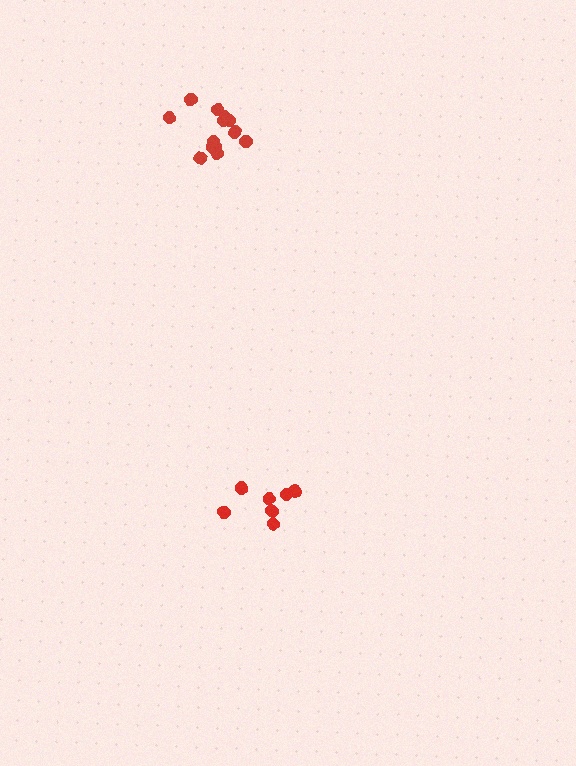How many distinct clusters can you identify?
There are 2 distinct clusters.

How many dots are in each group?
Group 1: 13 dots, Group 2: 7 dots (20 total).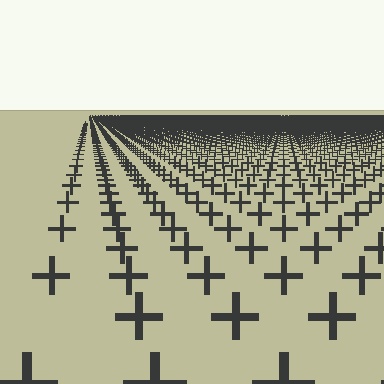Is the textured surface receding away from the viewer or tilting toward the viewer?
The surface is receding away from the viewer. Texture elements get smaller and denser toward the top.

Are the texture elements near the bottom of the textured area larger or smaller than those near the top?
Larger. Near the bottom, elements are closer to the viewer and appear at a bigger on-screen size.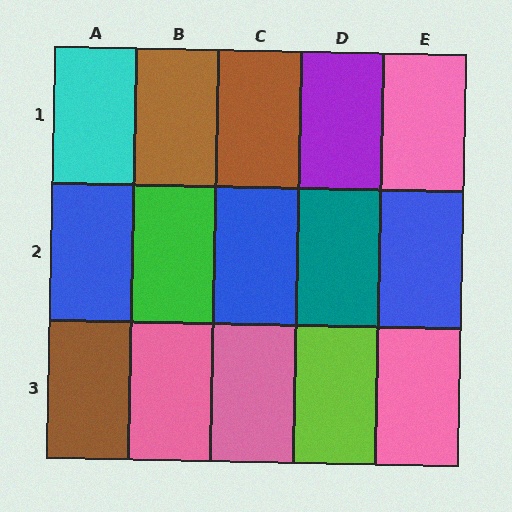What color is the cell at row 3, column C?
Pink.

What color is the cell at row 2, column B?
Green.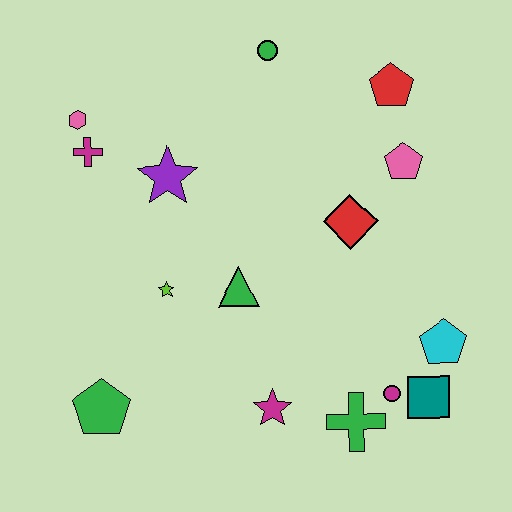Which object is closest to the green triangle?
The lime star is closest to the green triangle.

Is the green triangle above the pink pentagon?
No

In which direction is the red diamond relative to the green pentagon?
The red diamond is to the right of the green pentagon.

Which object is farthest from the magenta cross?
The teal square is farthest from the magenta cross.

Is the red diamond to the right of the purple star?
Yes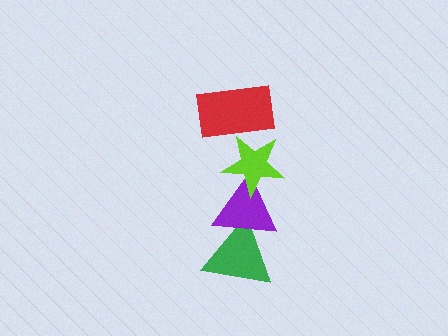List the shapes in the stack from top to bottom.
From top to bottom: the red rectangle, the lime star, the purple triangle, the green triangle.